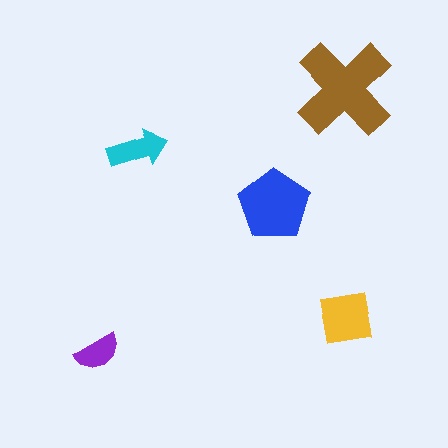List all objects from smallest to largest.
The purple semicircle, the cyan arrow, the yellow square, the blue pentagon, the brown cross.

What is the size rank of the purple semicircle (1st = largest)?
5th.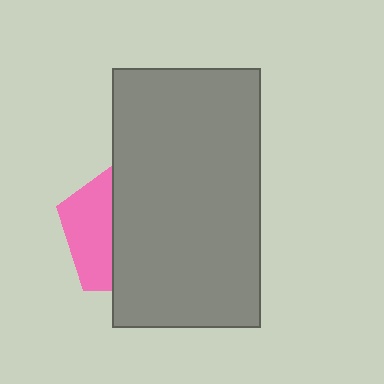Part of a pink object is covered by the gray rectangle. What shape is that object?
It is a pentagon.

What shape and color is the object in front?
The object in front is a gray rectangle.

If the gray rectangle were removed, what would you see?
You would see the complete pink pentagon.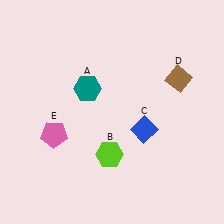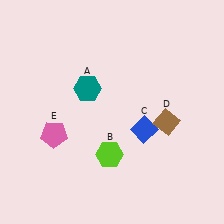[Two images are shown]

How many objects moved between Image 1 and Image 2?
1 object moved between the two images.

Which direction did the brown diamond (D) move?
The brown diamond (D) moved down.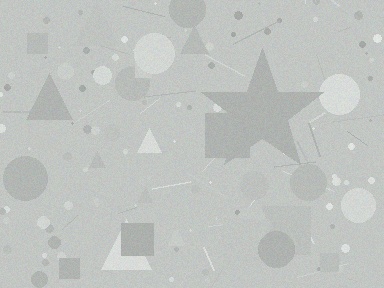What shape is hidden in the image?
A star is hidden in the image.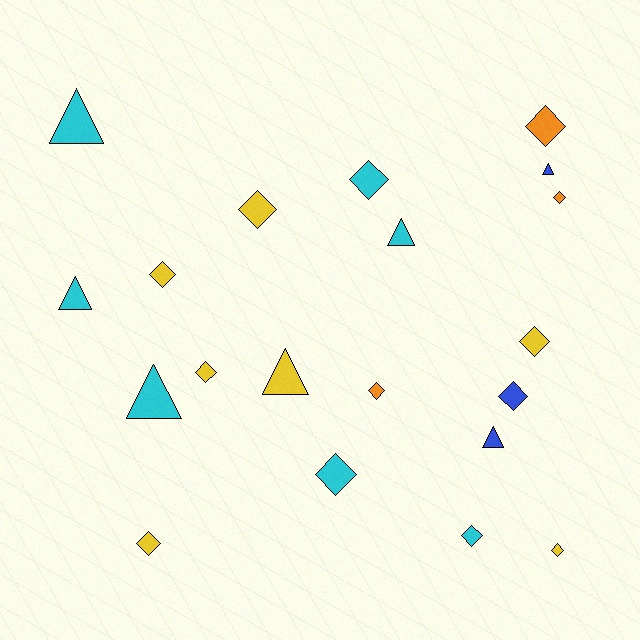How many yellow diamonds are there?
There are 6 yellow diamonds.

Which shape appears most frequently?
Diamond, with 13 objects.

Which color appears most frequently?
Yellow, with 7 objects.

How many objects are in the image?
There are 20 objects.